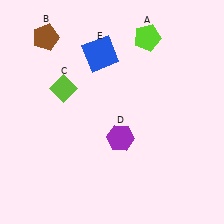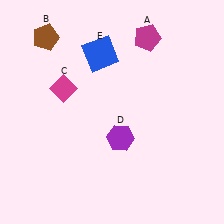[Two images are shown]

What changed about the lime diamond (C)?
In Image 1, C is lime. In Image 2, it changed to magenta.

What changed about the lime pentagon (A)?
In Image 1, A is lime. In Image 2, it changed to magenta.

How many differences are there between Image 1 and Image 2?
There are 2 differences between the two images.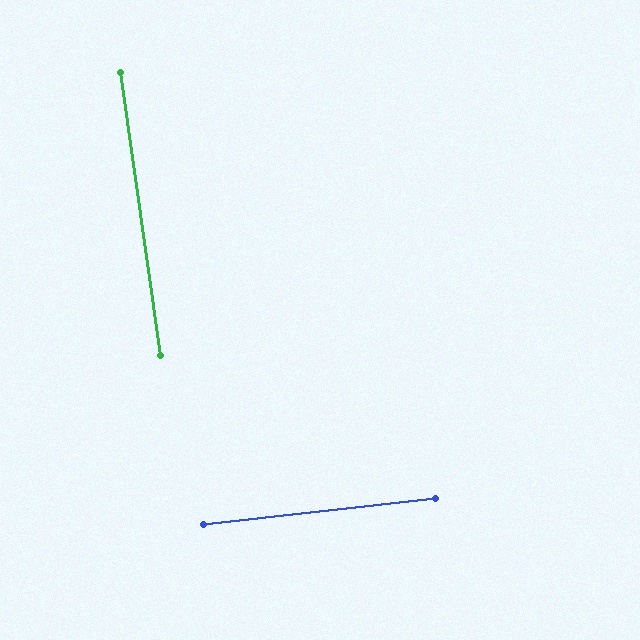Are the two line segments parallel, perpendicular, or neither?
Perpendicular — they meet at approximately 88°.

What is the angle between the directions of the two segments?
Approximately 88 degrees.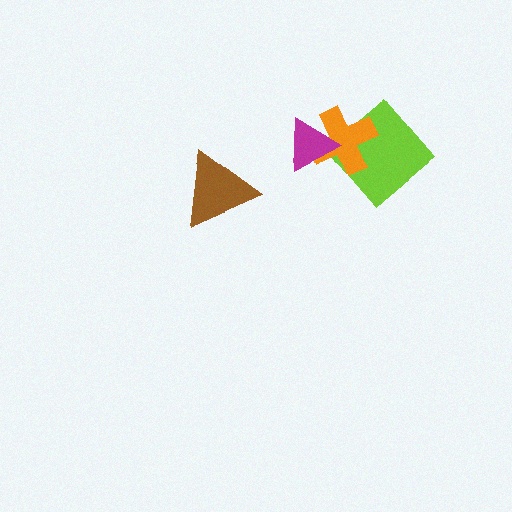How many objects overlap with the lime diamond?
1 object overlaps with the lime diamond.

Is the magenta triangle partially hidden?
No, no other shape covers it.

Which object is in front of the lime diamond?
The orange cross is in front of the lime diamond.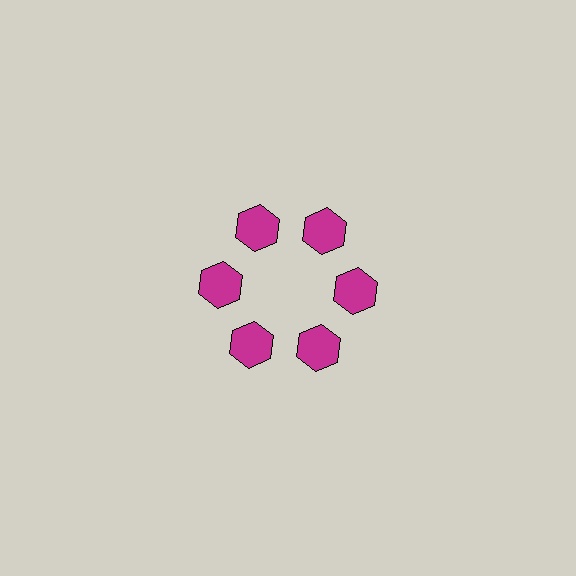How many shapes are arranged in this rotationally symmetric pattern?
There are 6 shapes, arranged in 6 groups of 1.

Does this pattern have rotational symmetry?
Yes, this pattern has 6-fold rotational symmetry. It looks the same after rotating 60 degrees around the center.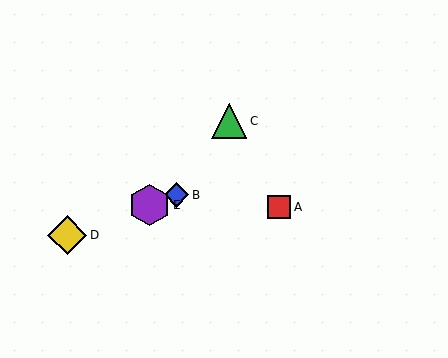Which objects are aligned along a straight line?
Objects B, D, E are aligned along a straight line.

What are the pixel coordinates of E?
Object E is at (149, 205).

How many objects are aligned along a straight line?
3 objects (B, D, E) are aligned along a straight line.